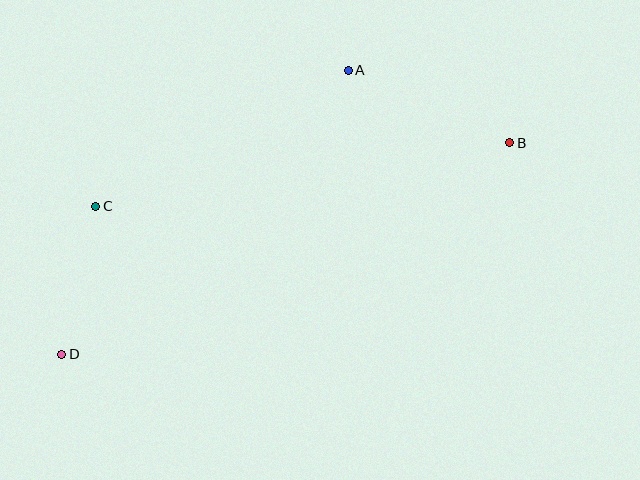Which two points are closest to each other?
Points C and D are closest to each other.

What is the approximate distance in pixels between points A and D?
The distance between A and D is approximately 403 pixels.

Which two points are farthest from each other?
Points B and D are farthest from each other.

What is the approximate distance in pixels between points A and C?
The distance between A and C is approximately 287 pixels.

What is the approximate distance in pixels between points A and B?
The distance between A and B is approximately 177 pixels.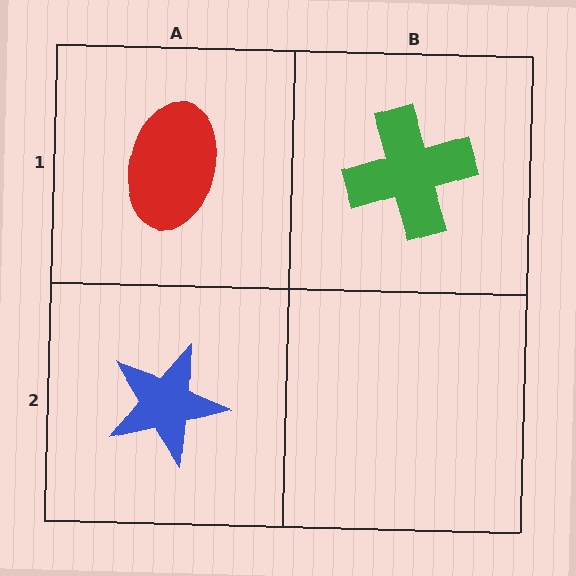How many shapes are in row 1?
2 shapes.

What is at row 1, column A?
A red ellipse.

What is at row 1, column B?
A green cross.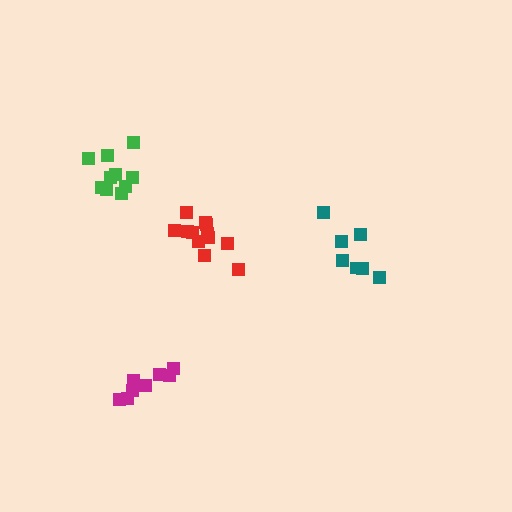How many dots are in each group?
Group 1: 7 dots, Group 2: 10 dots, Group 3: 8 dots, Group 4: 12 dots (37 total).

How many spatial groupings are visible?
There are 4 spatial groupings.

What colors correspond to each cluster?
The clusters are colored: teal, green, magenta, red.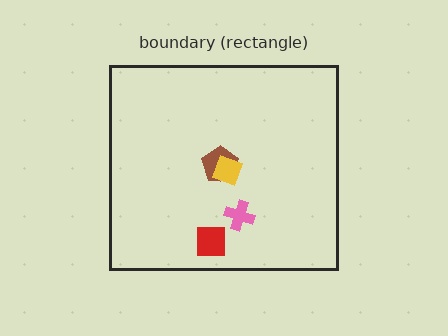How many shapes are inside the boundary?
5 inside, 0 outside.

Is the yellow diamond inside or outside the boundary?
Inside.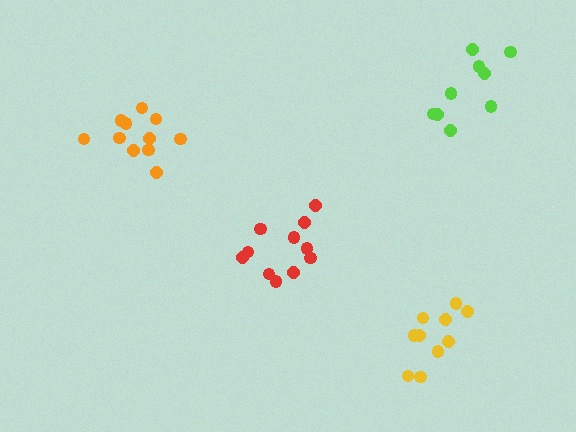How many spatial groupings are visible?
There are 4 spatial groupings.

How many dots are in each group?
Group 1: 11 dots, Group 2: 10 dots, Group 3: 9 dots, Group 4: 11 dots (41 total).